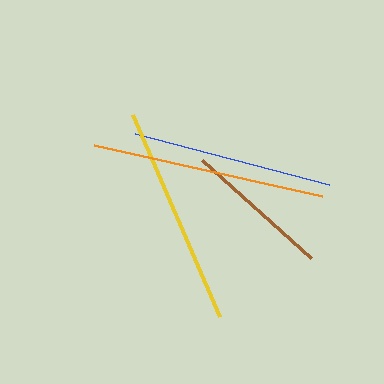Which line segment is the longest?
The orange line is the longest at approximately 234 pixels.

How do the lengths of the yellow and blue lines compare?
The yellow and blue lines are approximately the same length.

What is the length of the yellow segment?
The yellow segment is approximately 219 pixels long.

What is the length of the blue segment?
The blue segment is approximately 201 pixels long.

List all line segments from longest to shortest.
From longest to shortest: orange, yellow, blue, brown.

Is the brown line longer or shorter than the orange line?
The orange line is longer than the brown line.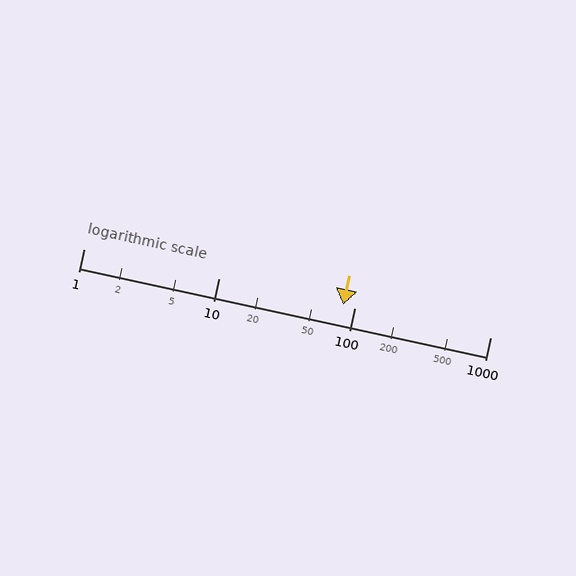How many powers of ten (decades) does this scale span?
The scale spans 3 decades, from 1 to 1000.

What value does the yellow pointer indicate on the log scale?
The pointer indicates approximately 82.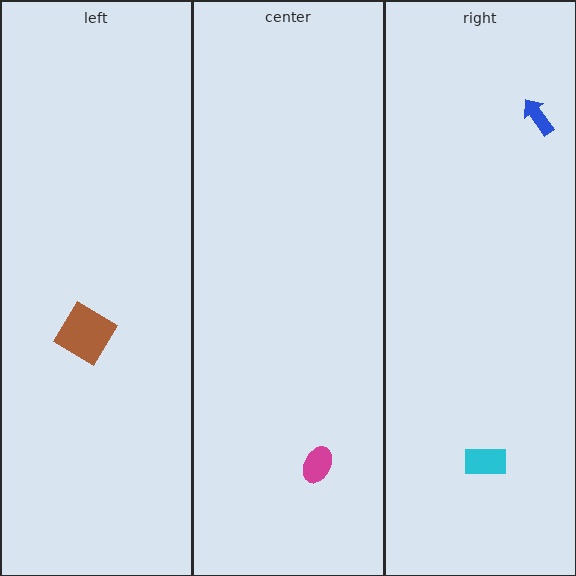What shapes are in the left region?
The brown diamond.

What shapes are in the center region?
The magenta ellipse.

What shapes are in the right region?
The cyan rectangle, the blue arrow.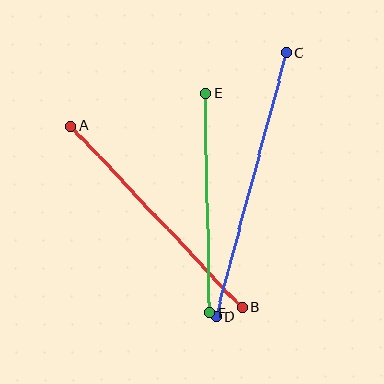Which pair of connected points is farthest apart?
Points C and D are farthest apart.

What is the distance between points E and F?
The distance is approximately 219 pixels.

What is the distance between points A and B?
The distance is approximately 250 pixels.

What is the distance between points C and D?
The distance is approximately 273 pixels.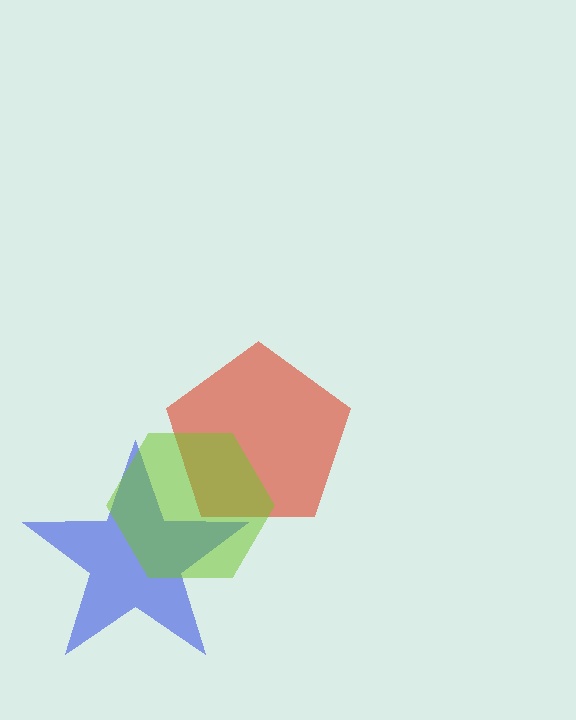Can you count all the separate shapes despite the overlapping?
Yes, there are 3 separate shapes.